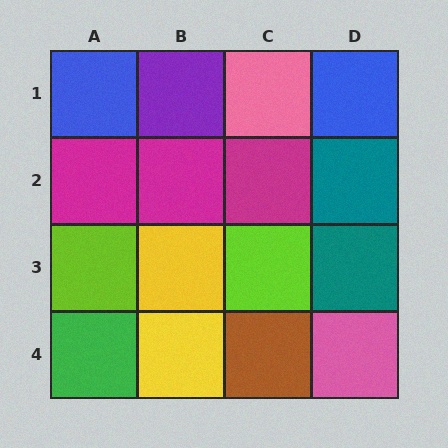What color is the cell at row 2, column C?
Magenta.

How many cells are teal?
2 cells are teal.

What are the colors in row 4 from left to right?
Green, yellow, brown, pink.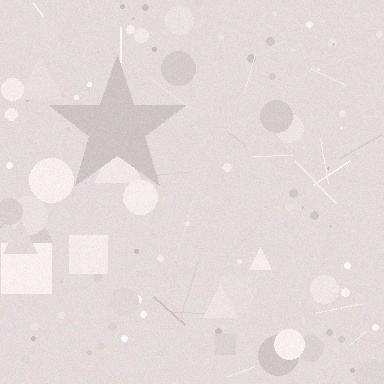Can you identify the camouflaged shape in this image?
The camouflaged shape is a star.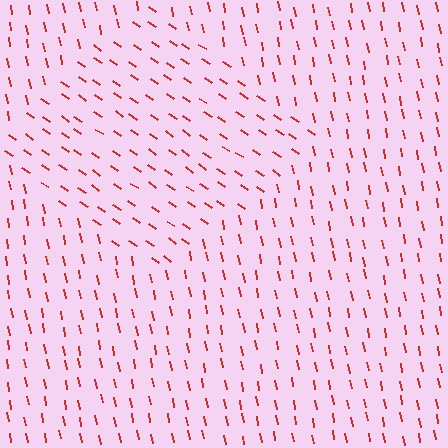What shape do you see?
I see a diamond.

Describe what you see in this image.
The image is filled with small red line segments. A diamond region in the image has lines oriented differently from the surrounding lines, creating a visible texture boundary.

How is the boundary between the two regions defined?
The boundary is defined purely by a change in line orientation (approximately 45 degrees difference). All lines are the same color and thickness.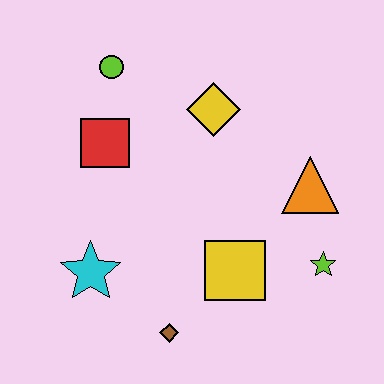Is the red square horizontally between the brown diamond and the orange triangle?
No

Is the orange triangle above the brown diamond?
Yes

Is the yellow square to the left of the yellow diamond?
No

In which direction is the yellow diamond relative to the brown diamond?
The yellow diamond is above the brown diamond.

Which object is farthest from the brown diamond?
The lime circle is farthest from the brown diamond.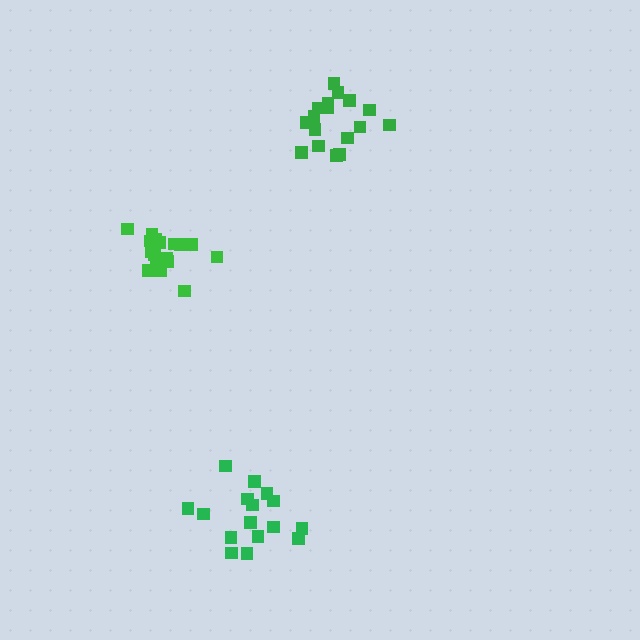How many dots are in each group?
Group 1: 16 dots, Group 2: 18 dots, Group 3: 17 dots (51 total).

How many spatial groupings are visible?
There are 3 spatial groupings.